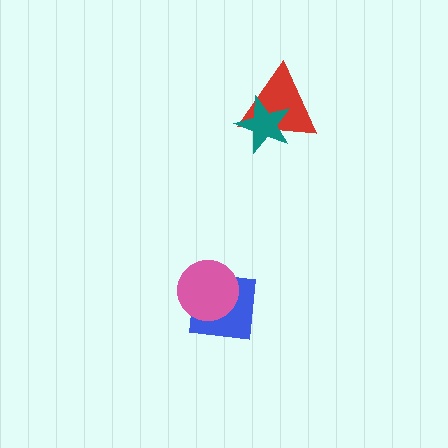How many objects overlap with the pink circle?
1 object overlaps with the pink circle.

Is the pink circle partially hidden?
No, no other shape covers it.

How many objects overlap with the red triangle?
1 object overlaps with the red triangle.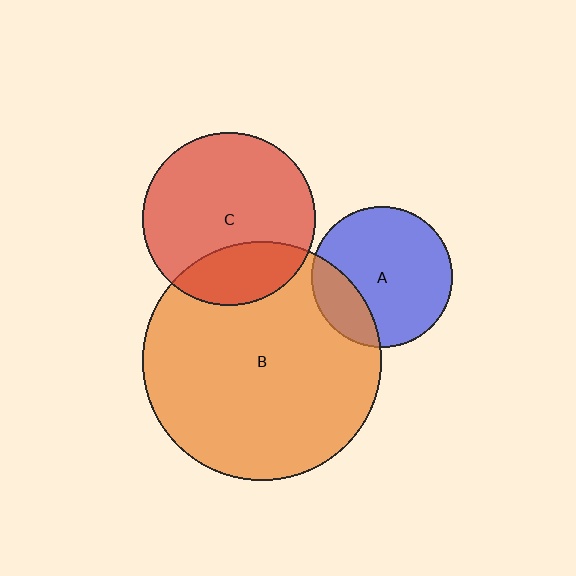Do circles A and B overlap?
Yes.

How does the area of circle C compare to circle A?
Approximately 1.5 times.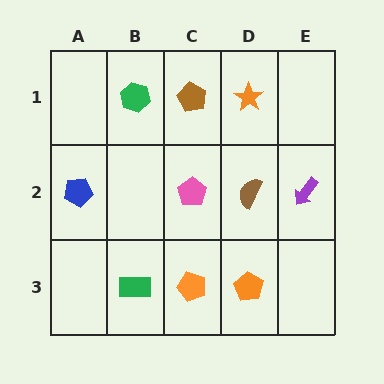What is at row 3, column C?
An orange pentagon.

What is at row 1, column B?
A green hexagon.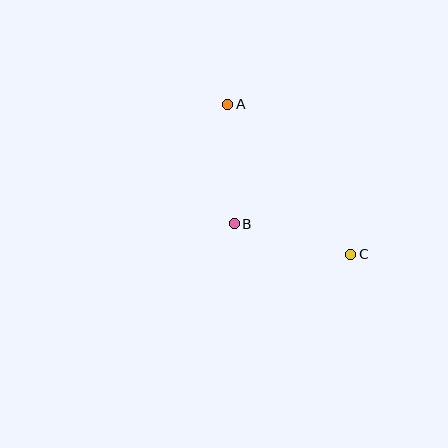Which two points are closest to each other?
Points A and B are closest to each other.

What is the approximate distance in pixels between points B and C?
The distance between B and C is approximately 121 pixels.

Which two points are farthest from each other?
Points A and C are farthest from each other.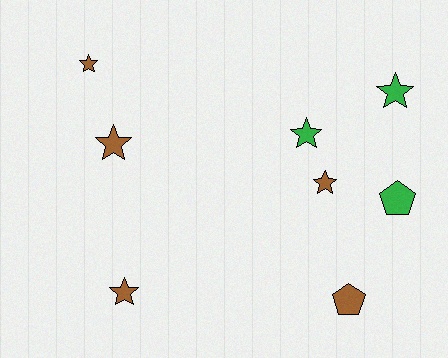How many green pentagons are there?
There is 1 green pentagon.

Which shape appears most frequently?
Star, with 6 objects.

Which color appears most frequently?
Brown, with 5 objects.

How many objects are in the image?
There are 8 objects.